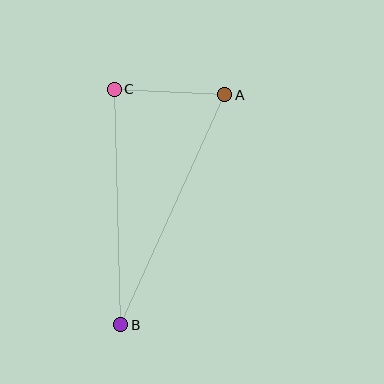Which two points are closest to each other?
Points A and C are closest to each other.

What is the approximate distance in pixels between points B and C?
The distance between B and C is approximately 236 pixels.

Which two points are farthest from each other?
Points A and B are farthest from each other.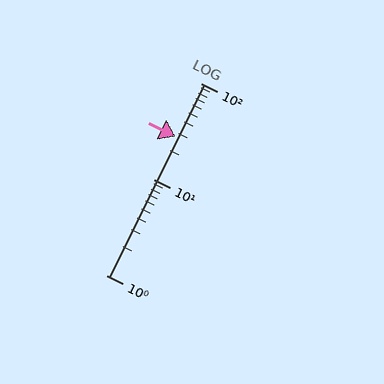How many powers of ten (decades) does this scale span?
The scale spans 2 decades, from 1 to 100.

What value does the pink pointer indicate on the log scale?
The pointer indicates approximately 28.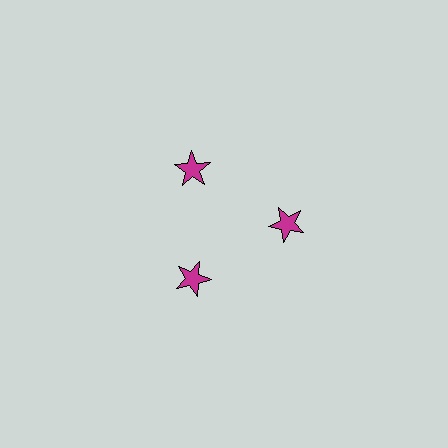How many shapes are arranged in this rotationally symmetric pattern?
There are 3 shapes, arranged in 3 groups of 1.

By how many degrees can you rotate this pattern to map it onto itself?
The pattern maps onto itself every 120 degrees of rotation.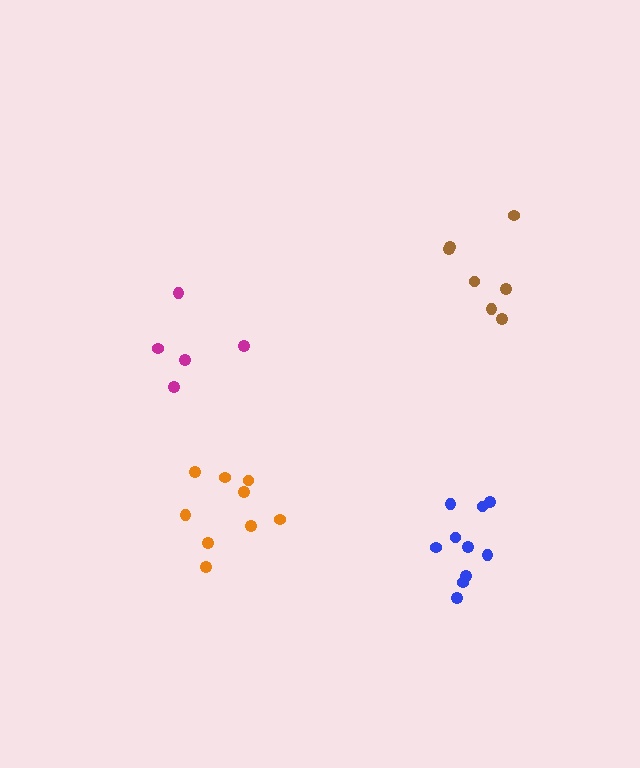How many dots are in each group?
Group 1: 7 dots, Group 2: 10 dots, Group 3: 9 dots, Group 4: 5 dots (31 total).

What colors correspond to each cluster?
The clusters are colored: brown, blue, orange, magenta.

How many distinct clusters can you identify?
There are 4 distinct clusters.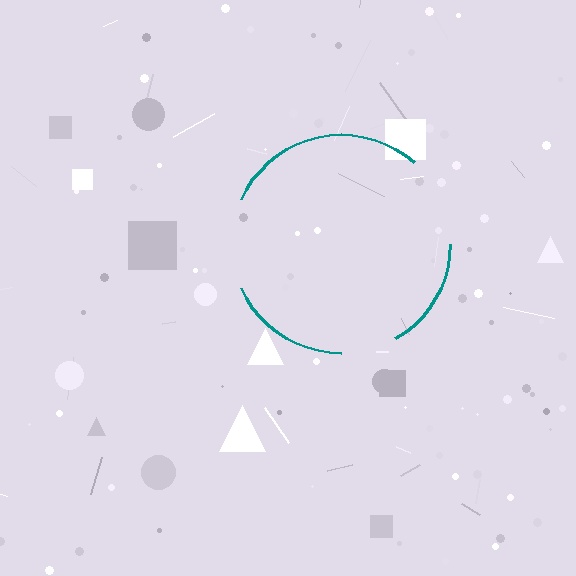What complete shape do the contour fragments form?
The contour fragments form a circle.